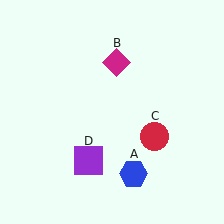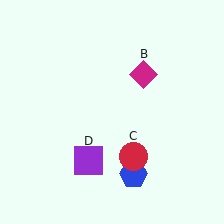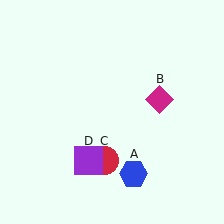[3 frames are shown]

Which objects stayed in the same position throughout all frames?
Blue hexagon (object A) and purple square (object D) remained stationary.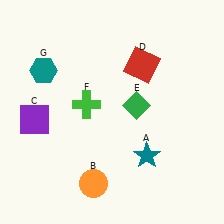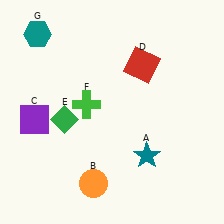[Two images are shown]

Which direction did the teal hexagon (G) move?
The teal hexagon (G) moved up.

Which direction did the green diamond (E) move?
The green diamond (E) moved left.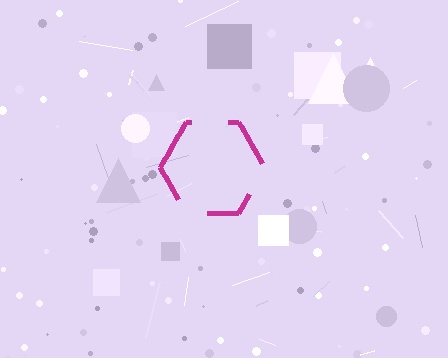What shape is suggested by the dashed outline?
The dashed outline suggests a hexagon.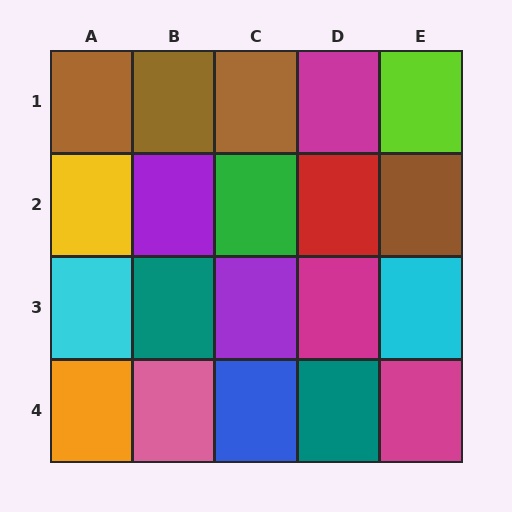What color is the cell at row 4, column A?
Orange.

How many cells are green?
1 cell is green.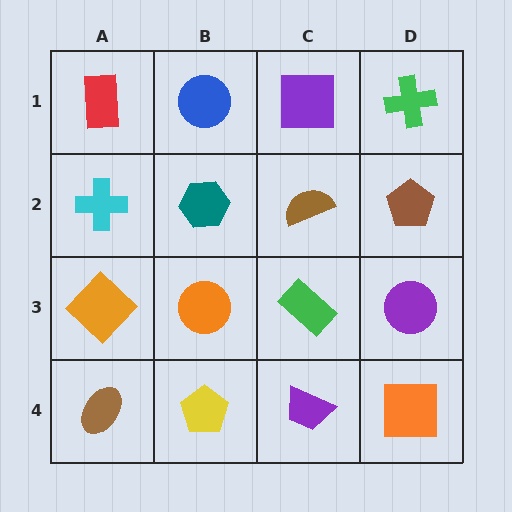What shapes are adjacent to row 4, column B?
An orange circle (row 3, column B), a brown ellipse (row 4, column A), a purple trapezoid (row 4, column C).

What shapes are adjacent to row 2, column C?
A purple square (row 1, column C), a green rectangle (row 3, column C), a teal hexagon (row 2, column B), a brown pentagon (row 2, column D).